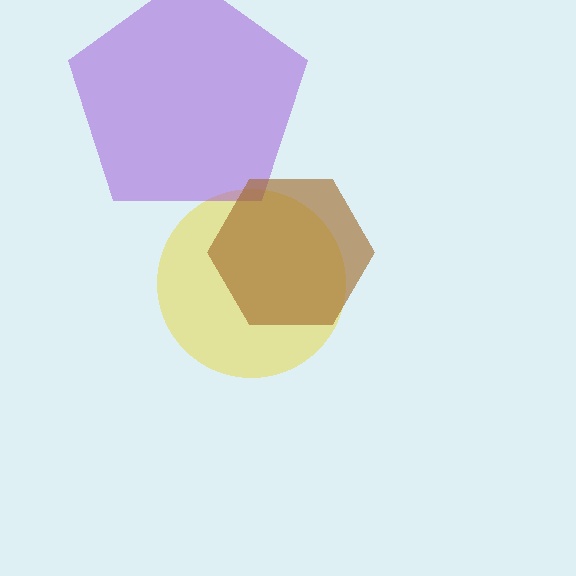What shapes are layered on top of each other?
The layered shapes are: a yellow circle, a purple pentagon, a brown hexagon.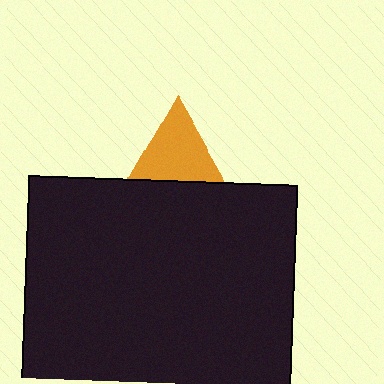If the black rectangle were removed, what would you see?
You would see the complete orange triangle.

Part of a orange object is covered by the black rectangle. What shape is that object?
It is a triangle.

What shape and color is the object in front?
The object in front is a black rectangle.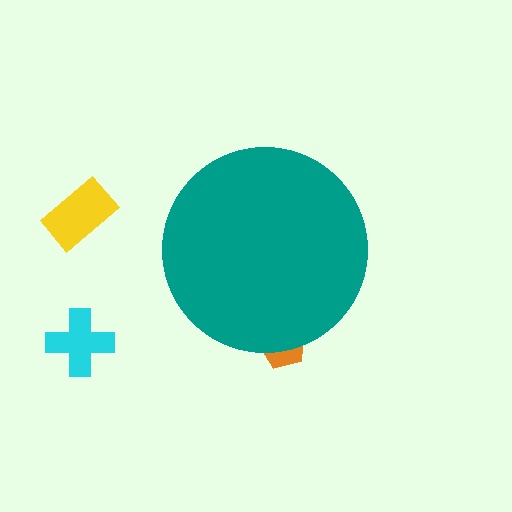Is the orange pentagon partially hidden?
Yes, the orange pentagon is partially hidden behind the teal circle.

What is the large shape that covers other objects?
A teal circle.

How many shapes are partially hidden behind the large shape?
1 shape is partially hidden.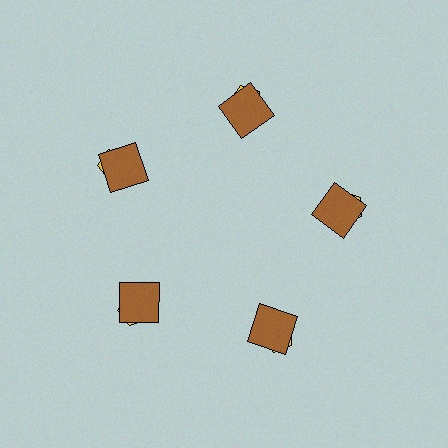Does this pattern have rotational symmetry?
Yes, this pattern has 5-fold rotational symmetry. It looks the same after rotating 72 degrees around the center.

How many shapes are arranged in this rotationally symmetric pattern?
There are 10 shapes, arranged in 5 groups of 2.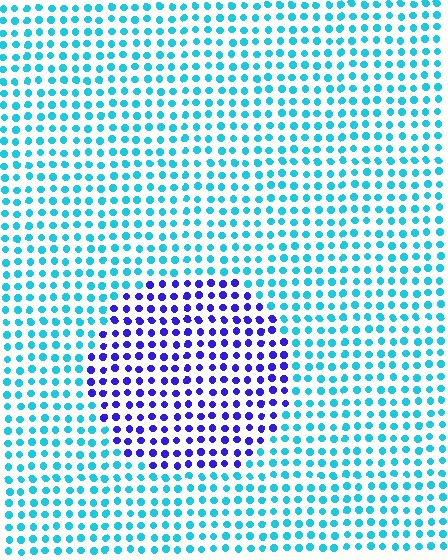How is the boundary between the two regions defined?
The boundary is defined purely by a slight shift in hue (about 61 degrees). Spacing, size, and orientation are identical on both sides.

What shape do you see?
I see a circle.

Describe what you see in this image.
The image is filled with small cyan elements in a uniform arrangement. A circle-shaped region is visible where the elements are tinted to a slightly different hue, forming a subtle color boundary.